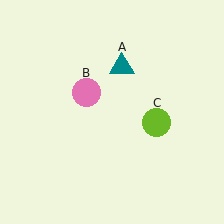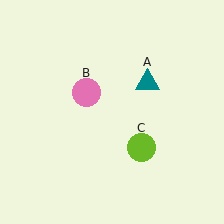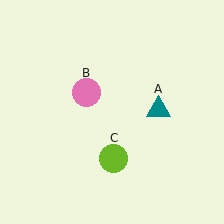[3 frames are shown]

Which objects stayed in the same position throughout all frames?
Pink circle (object B) remained stationary.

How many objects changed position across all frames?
2 objects changed position: teal triangle (object A), lime circle (object C).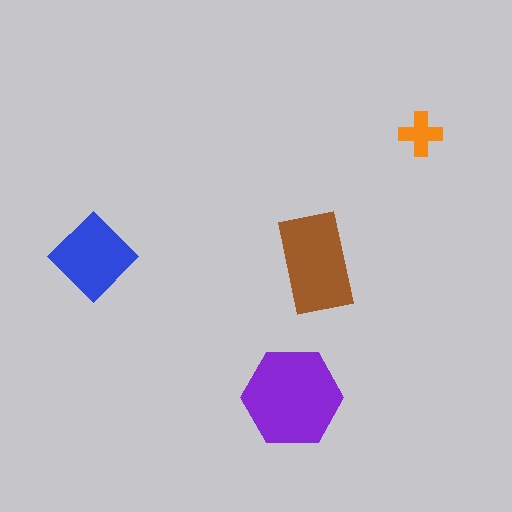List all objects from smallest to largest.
The orange cross, the blue diamond, the brown rectangle, the purple hexagon.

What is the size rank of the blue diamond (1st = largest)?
3rd.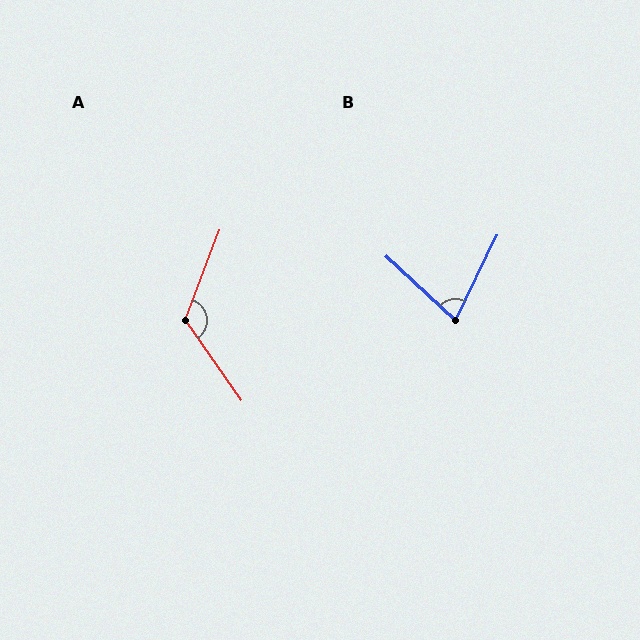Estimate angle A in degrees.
Approximately 124 degrees.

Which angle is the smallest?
B, at approximately 73 degrees.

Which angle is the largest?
A, at approximately 124 degrees.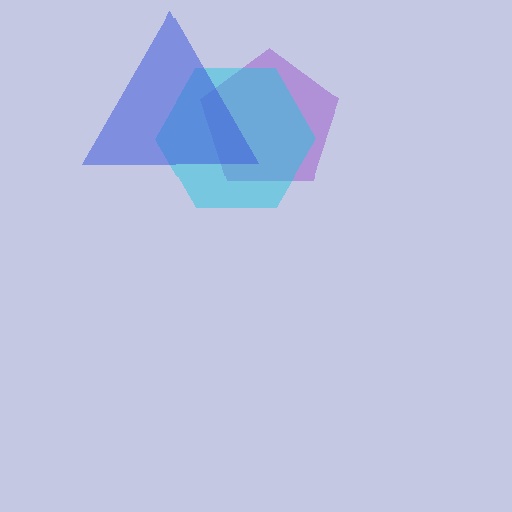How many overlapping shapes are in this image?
There are 3 overlapping shapes in the image.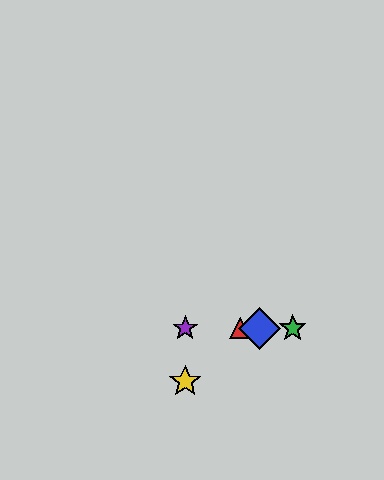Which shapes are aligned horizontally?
The red triangle, the blue diamond, the green star, the purple star are aligned horizontally.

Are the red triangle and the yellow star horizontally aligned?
No, the red triangle is at y≈328 and the yellow star is at y≈381.